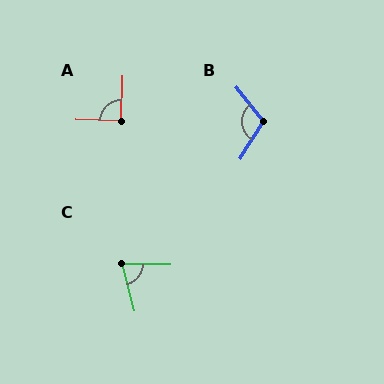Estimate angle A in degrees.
Approximately 90 degrees.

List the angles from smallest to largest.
C (75°), A (90°), B (110°).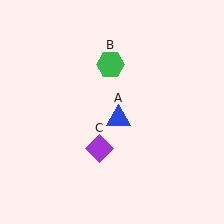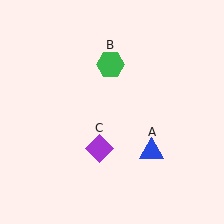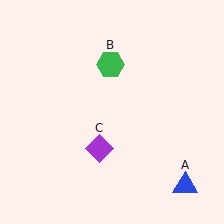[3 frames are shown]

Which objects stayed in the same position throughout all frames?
Green hexagon (object B) and purple diamond (object C) remained stationary.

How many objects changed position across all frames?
1 object changed position: blue triangle (object A).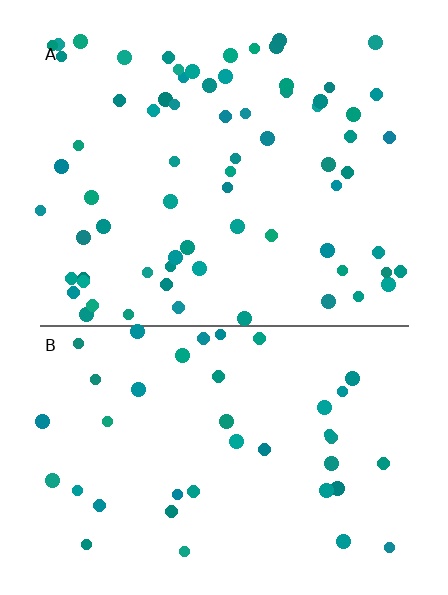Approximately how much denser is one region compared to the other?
Approximately 1.7× — region A over region B.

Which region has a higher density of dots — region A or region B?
A (the top).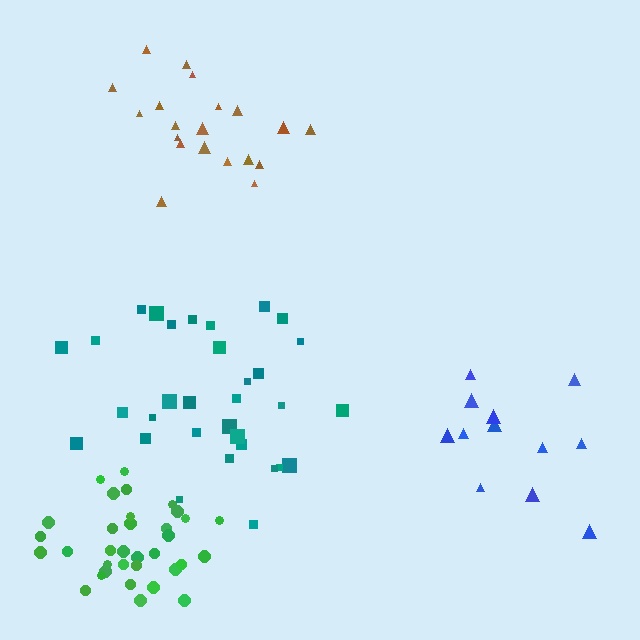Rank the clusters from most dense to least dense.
green, brown, teal, blue.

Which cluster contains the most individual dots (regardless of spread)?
Green (34).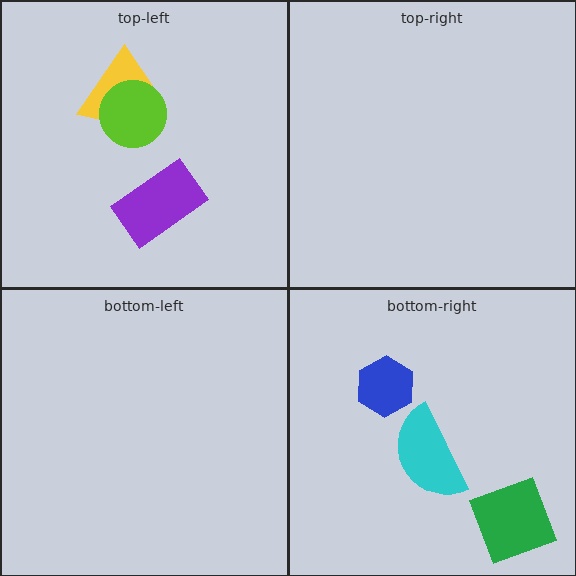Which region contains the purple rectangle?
The top-left region.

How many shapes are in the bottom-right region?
3.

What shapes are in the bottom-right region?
The cyan semicircle, the blue hexagon, the green square.